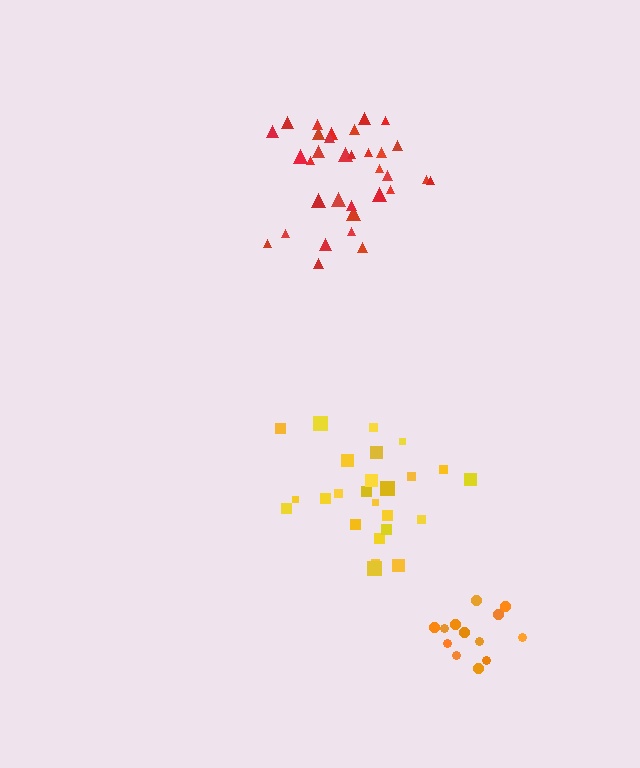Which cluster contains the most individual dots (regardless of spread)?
Red (33).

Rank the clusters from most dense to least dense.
orange, red, yellow.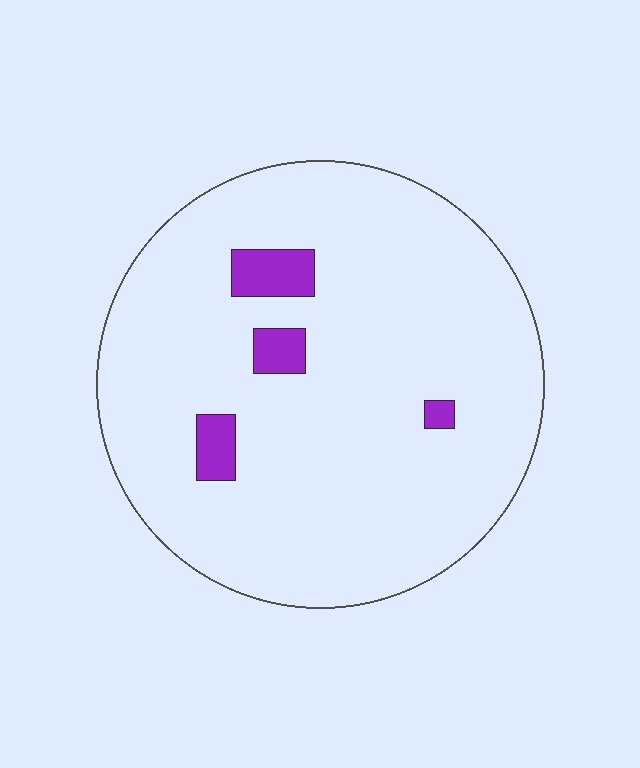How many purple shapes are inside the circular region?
4.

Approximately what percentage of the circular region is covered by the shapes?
Approximately 5%.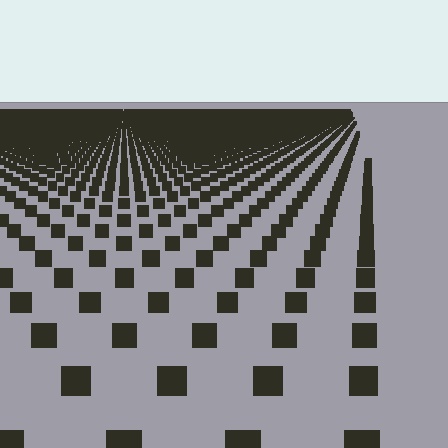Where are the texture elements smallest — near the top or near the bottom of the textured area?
Near the top.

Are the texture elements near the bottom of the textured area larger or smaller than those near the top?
Larger. Near the bottom, elements are closer to the viewer and appear at a bigger on-screen size.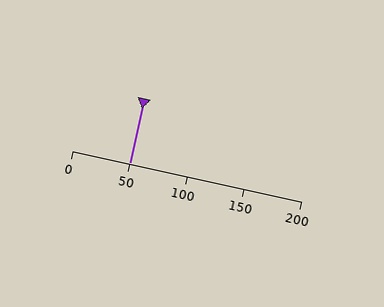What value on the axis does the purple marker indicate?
The marker indicates approximately 50.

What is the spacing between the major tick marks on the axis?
The major ticks are spaced 50 apart.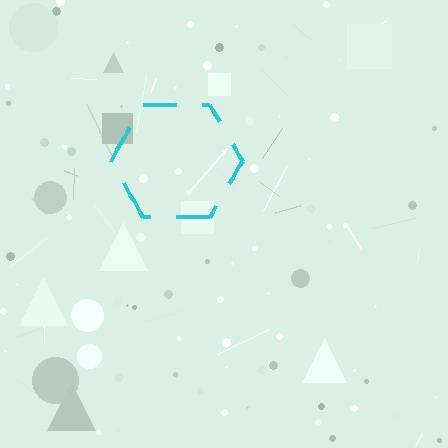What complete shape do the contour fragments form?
The contour fragments form a hexagon.